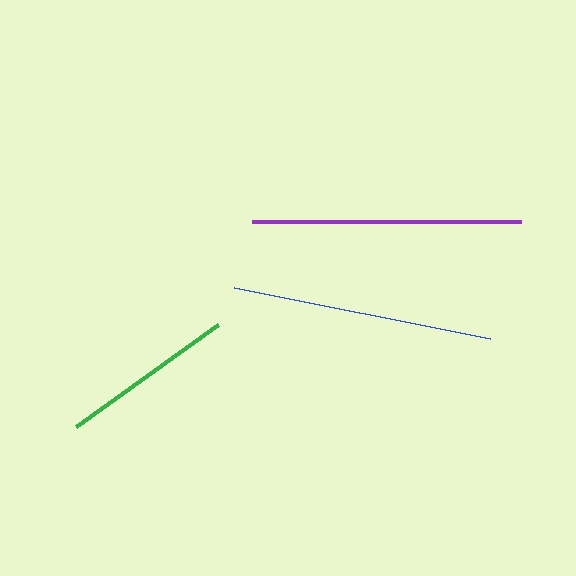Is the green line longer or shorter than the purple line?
The purple line is longer than the green line.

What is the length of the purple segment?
The purple segment is approximately 268 pixels long.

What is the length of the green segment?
The green segment is approximately 174 pixels long.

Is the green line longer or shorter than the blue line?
The blue line is longer than the green line.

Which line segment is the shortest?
The green line is the shortest at approximately 174 pixels.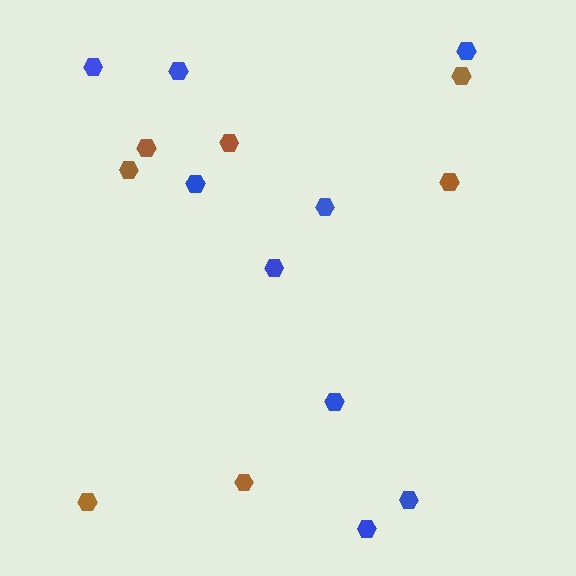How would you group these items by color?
There are 2 groups: one group of blue hexagons (9) and one group of brown hexagons (7).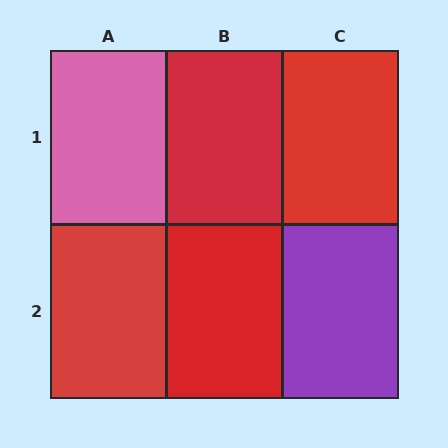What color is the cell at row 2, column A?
Red.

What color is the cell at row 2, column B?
Red.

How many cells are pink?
1 cell is pink.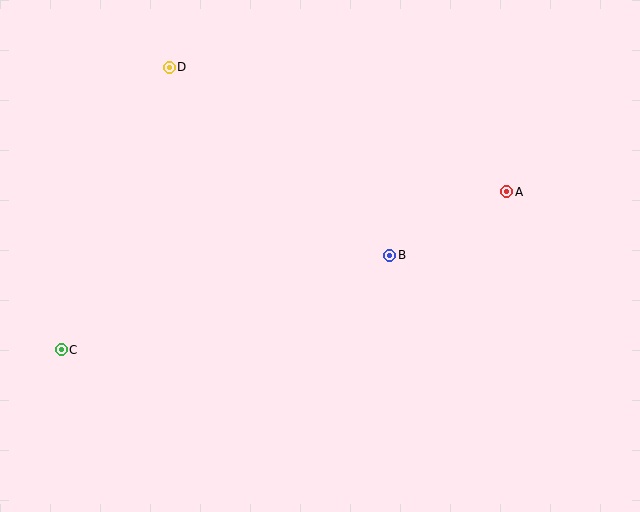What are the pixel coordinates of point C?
Point C is at (61, 350).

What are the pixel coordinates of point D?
Point D is at (169, 67).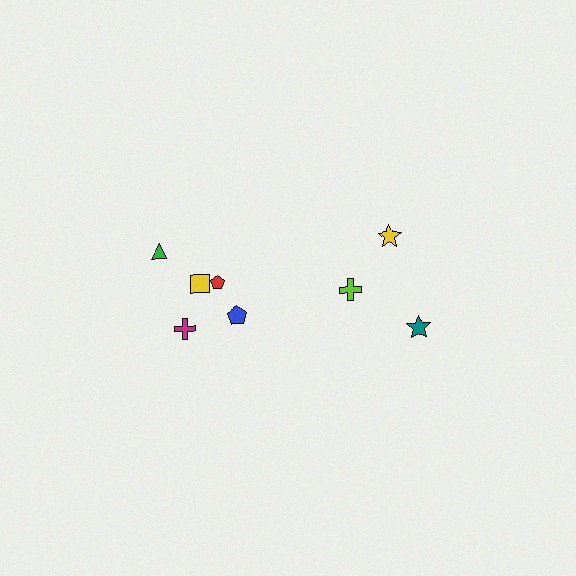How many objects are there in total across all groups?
There are 8 objects.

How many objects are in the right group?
There are 3 objects.